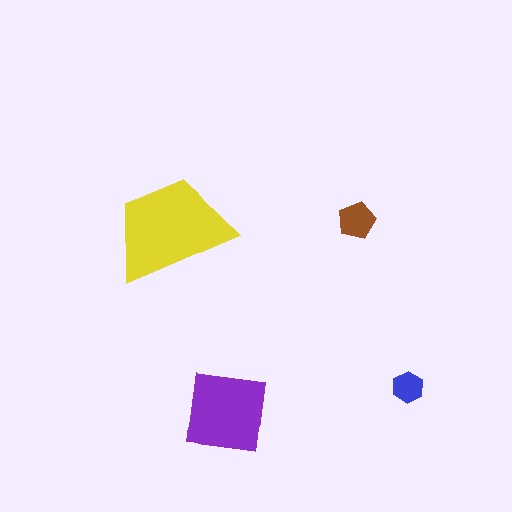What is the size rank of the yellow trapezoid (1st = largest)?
1st.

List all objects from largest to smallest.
The yellow trapezoid, the purple square, the brown pentagon, the blue hexagon.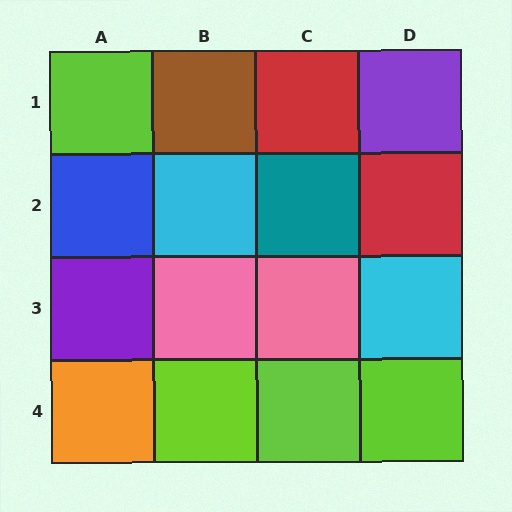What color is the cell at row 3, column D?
Cyan.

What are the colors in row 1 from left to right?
Lime, brown, red, purple.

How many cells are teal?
1 cell is teal.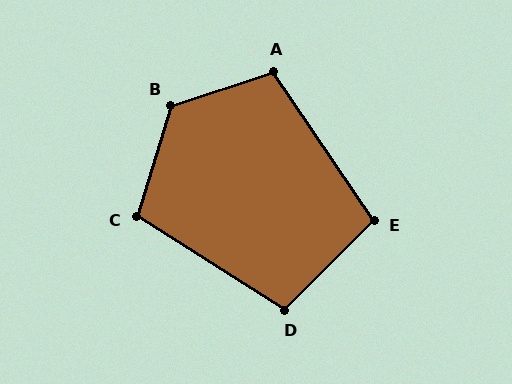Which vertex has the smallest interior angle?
E, at approximately 101 degrees.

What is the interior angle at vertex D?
Approximately 103 degrees (obtuse).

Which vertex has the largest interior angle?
B, at approximately 125 degrees.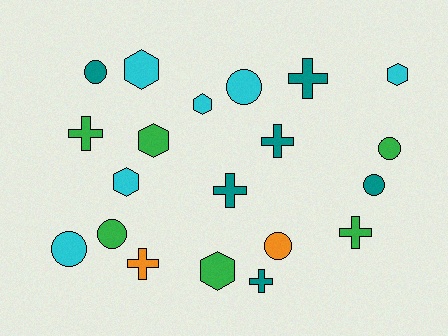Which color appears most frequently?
Green, with 6 objects.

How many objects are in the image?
There are 20 objects.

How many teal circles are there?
There are 2 teal circles.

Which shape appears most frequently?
Cross, with 7 objects.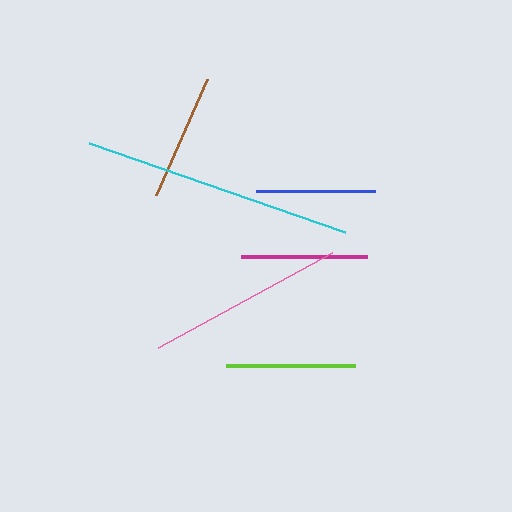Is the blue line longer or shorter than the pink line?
The pink line is longer than the blue line.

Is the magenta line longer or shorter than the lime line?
The lime line is longer than the magenta line.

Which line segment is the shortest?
The blue line is the shortest at approximately 119 pixels.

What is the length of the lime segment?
The lime segment is approximately 128 pixels long.